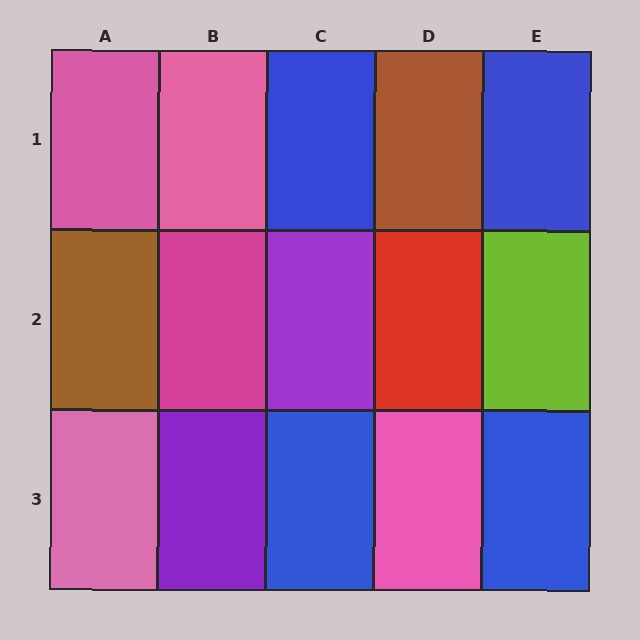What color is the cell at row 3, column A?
Pink.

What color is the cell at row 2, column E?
Lime.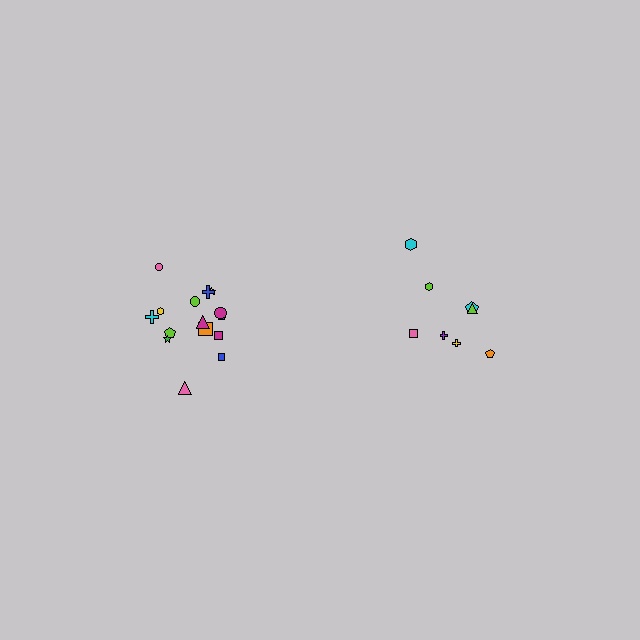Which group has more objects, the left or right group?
The left group.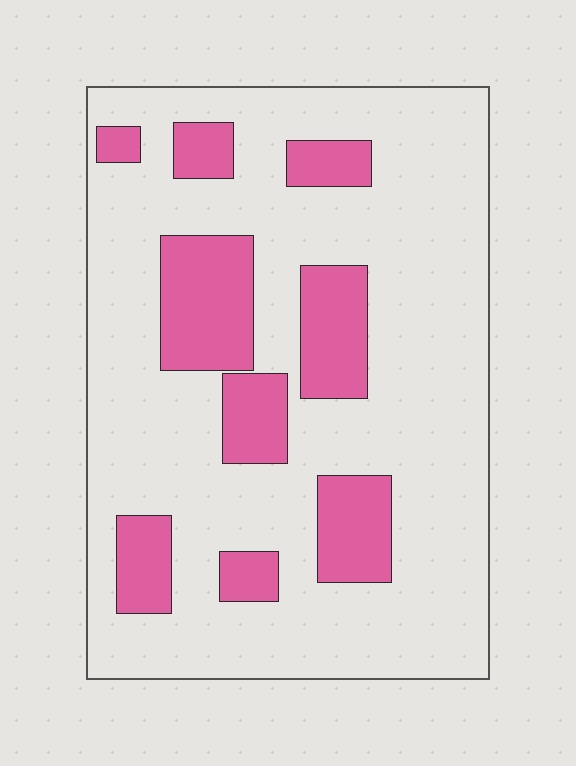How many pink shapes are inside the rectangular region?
9.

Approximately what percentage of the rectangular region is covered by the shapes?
Approximately 20%.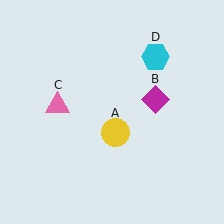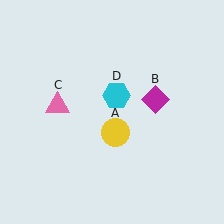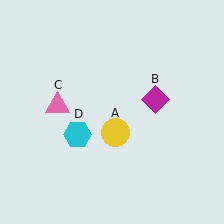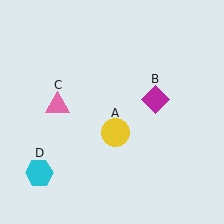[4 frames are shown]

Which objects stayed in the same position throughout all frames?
Yellow circle (object A) and magenta diamond (object B) and pink triangle (object C) remained stationary.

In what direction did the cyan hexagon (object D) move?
The cyan hexagon (object D) moved down and to the left.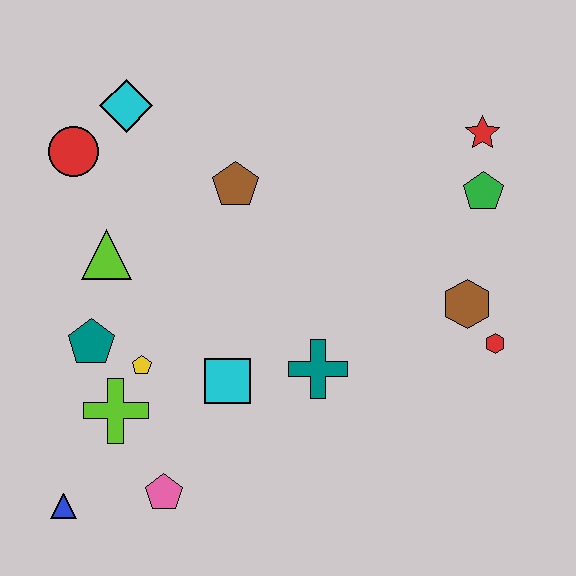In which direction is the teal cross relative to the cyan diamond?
The teal cross is below the cyan diamond.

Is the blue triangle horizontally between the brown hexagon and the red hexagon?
No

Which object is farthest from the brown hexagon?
The blue triangle is farthest from the brown hexagon.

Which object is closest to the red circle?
The cyan diamond is closest to the red circle.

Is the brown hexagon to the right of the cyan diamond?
Yes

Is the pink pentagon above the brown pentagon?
No